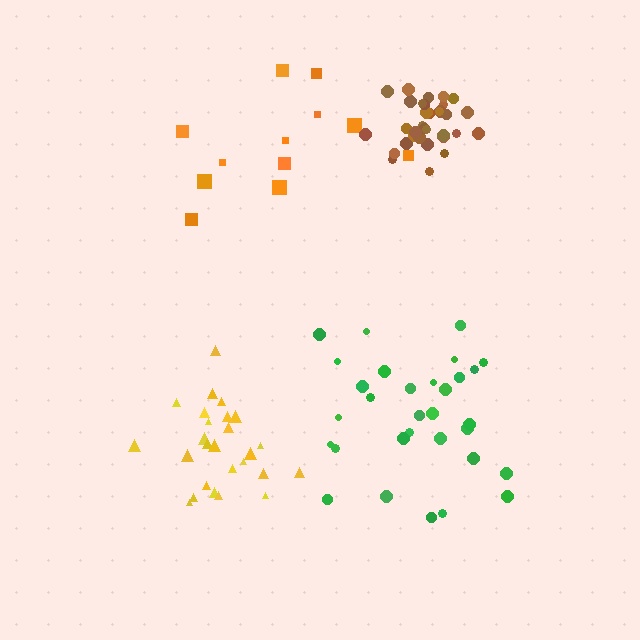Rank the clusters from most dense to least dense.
brown, yellow, green, orange.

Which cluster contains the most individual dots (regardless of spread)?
Brown (34).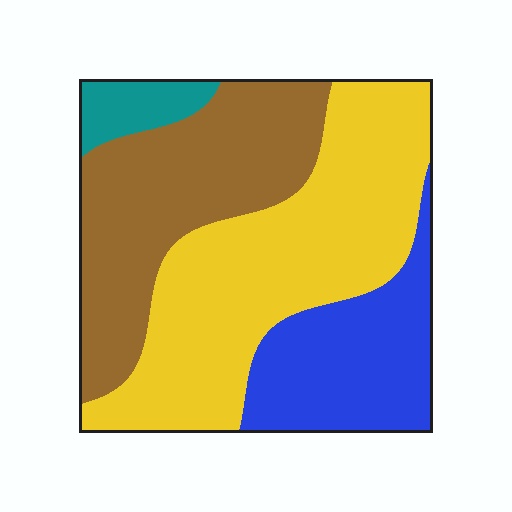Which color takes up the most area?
Yellow, at roughly 45%.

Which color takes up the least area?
Teal, at roughly 5%.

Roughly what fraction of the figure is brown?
Brown covers 31% of the figure.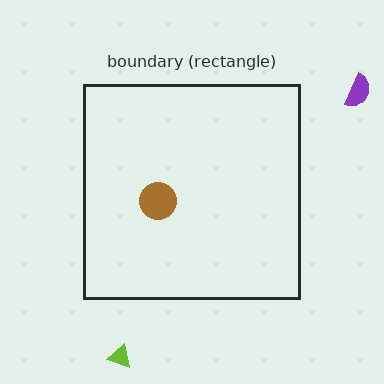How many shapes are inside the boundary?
1 inside, 2 outside.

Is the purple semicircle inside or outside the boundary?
Outside.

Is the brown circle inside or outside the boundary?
Inside.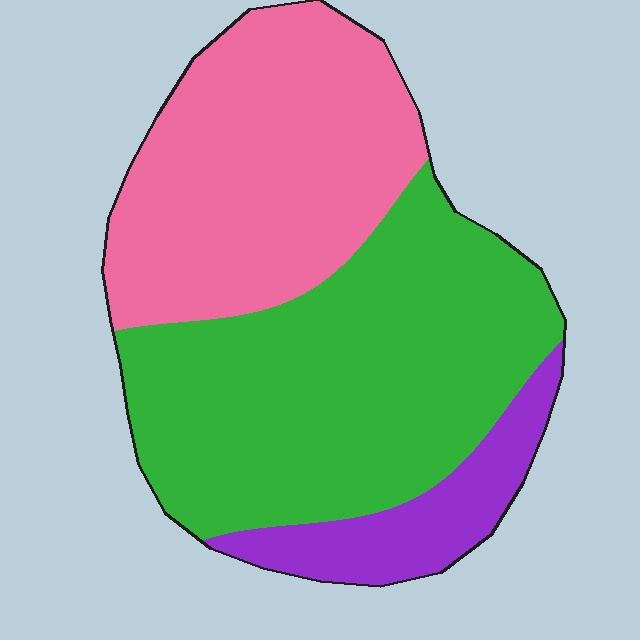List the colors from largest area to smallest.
From largest to smallest: green, pink, purple.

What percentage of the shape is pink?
Pink takes up about three eighths (3/8) of the shape.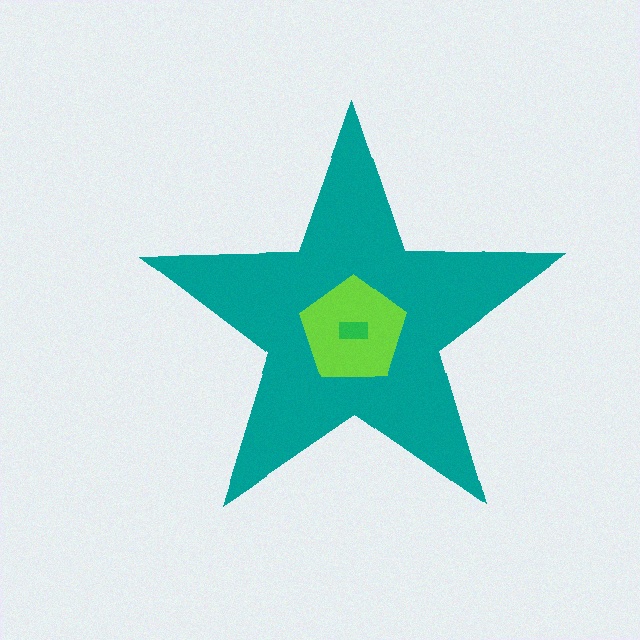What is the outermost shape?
The teal star.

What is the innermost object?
The green rectangle.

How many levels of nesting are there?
3.